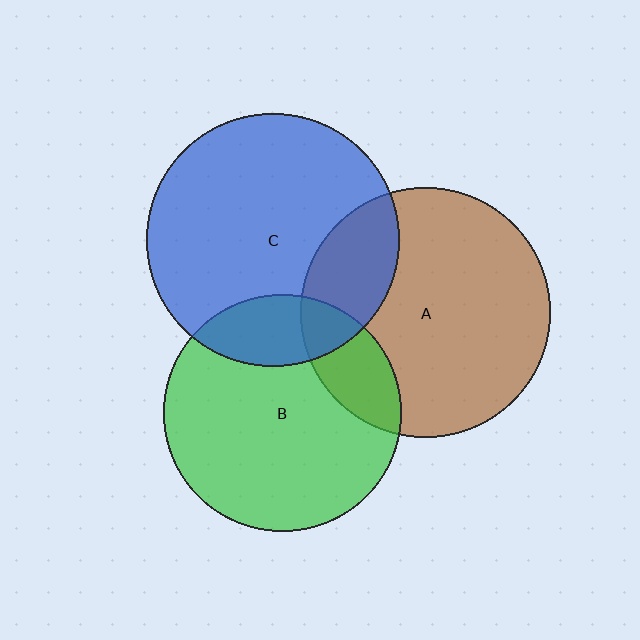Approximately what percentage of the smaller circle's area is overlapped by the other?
Approximately 20%.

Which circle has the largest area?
Circle C (blue).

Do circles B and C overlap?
Yes.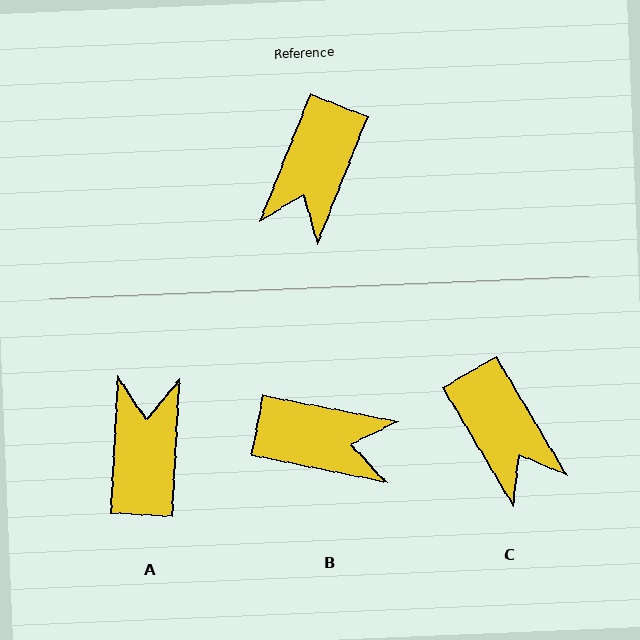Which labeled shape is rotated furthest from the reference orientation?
A, about 161 degrees away.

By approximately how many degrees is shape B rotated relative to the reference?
Approximately 101 degrees counter-clockwise.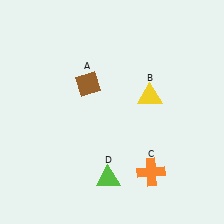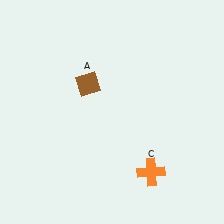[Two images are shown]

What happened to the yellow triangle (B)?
The yellow triangle (B) was removed in Image 2. It was in the top-right area of Image 1.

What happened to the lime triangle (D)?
The lime triangle (D) was removed in Image 2. It was in the bottom-left area of Image 1.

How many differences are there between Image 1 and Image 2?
There are 2 differences between the two images.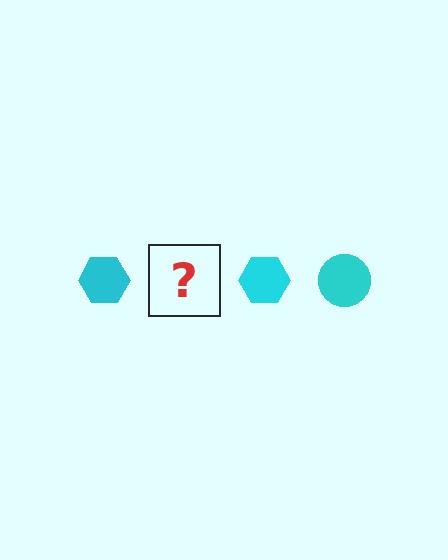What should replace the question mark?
The question mark should be replaced with a cyan circle.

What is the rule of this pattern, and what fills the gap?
The rule is that the pattern cycles through hexagon, circle shapes in cyan. The gap should be filled with a cyan circle.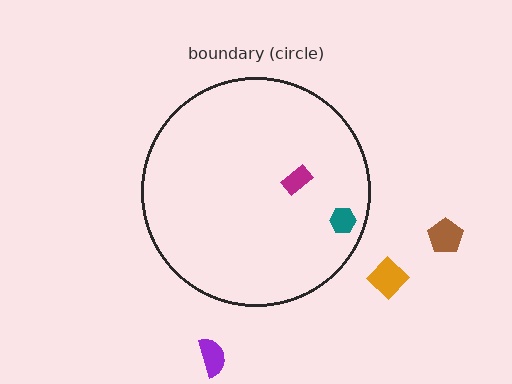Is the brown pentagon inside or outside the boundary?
Outside.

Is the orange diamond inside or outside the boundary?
Outside.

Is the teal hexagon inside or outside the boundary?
Inside.